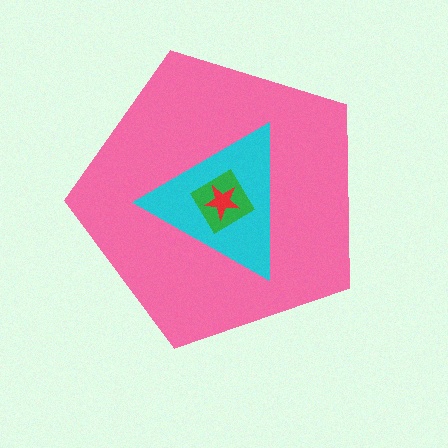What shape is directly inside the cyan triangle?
The green diamond.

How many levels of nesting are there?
4.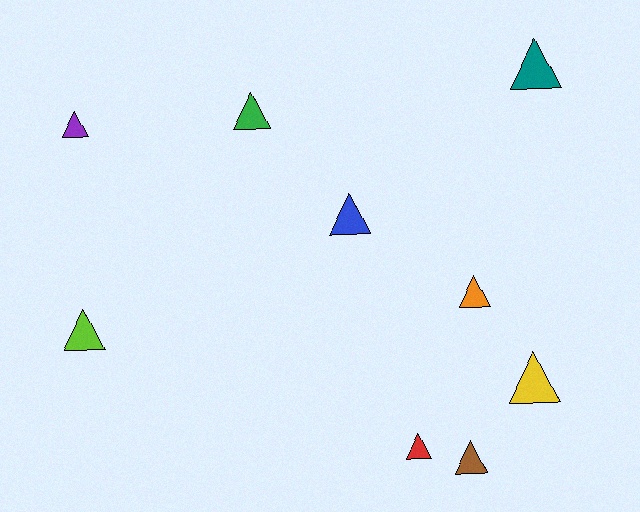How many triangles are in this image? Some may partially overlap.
There are 9 triangles.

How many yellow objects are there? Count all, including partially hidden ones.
There is 1 yellow object.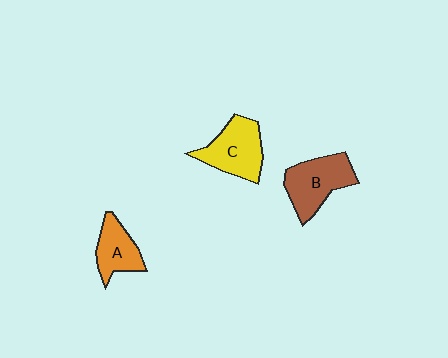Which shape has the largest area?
Shape B (brown).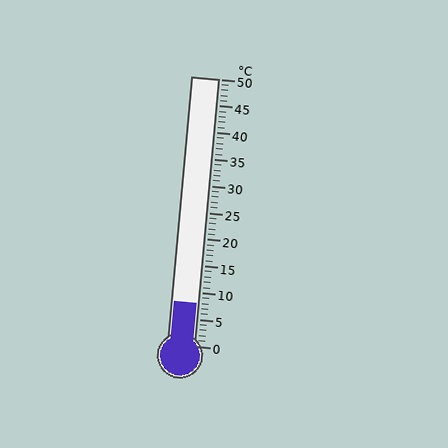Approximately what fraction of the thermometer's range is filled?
The thermometer is filled to approximately 15% of its range.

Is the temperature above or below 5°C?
The temperature is above 5°C.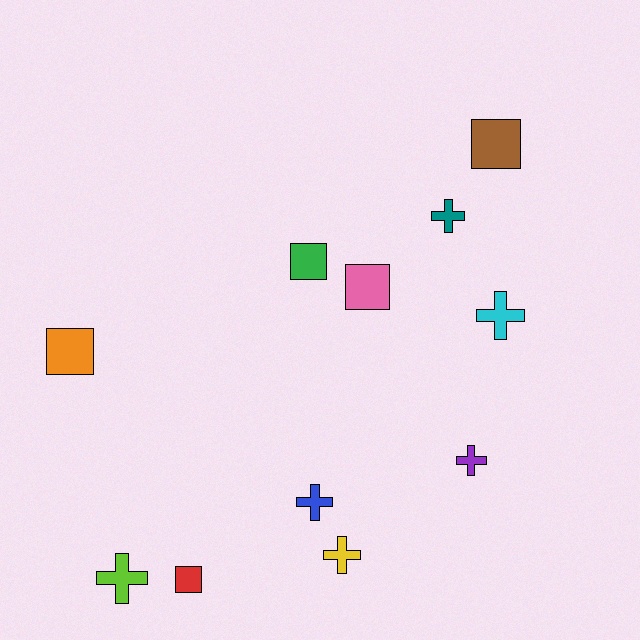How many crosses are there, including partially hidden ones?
There are 6 crosses.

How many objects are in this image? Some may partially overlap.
There are 11 objects.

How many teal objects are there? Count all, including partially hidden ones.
There is 1 teal object.